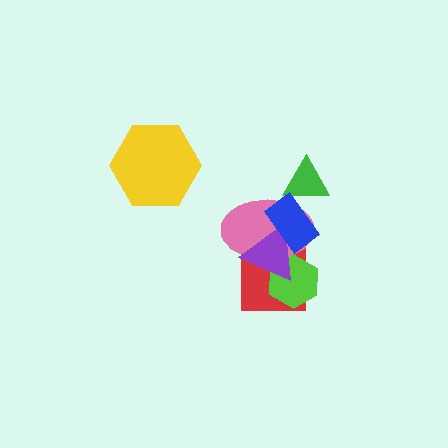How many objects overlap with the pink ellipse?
5 objects overlap with the pink ellipse.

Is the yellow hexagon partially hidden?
No, no other shape covers it.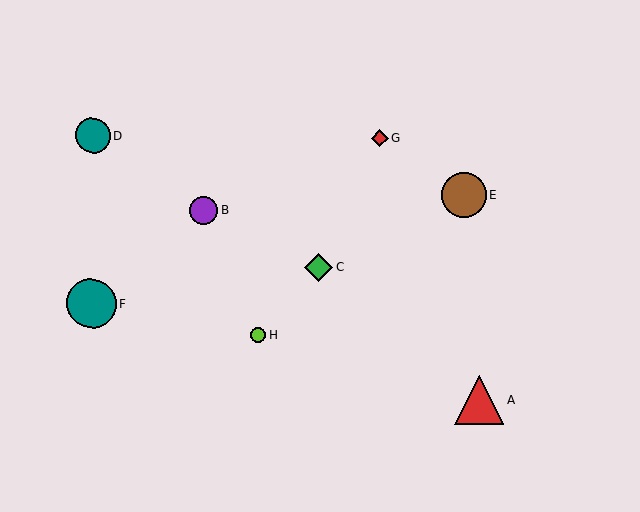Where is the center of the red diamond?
The center of the red diamond is at (380, 139).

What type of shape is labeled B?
Shape B is a purple circle.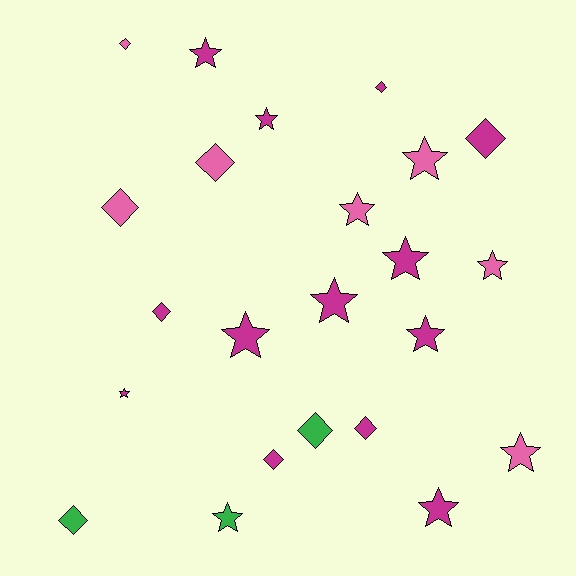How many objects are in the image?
There are 23 objects.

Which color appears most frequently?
Magenta, with 13 objects.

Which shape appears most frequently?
Star, with 13 objects.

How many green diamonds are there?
There are 2 green diamonds.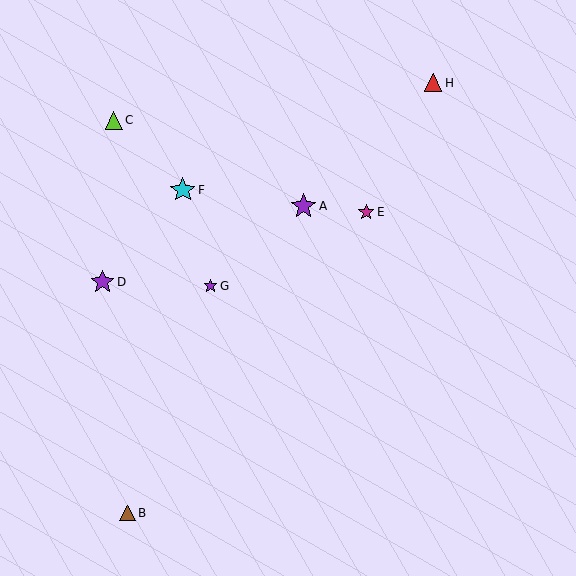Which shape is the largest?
The cyan star (labeled F) is the largest.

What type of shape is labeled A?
Shape A is a purple star.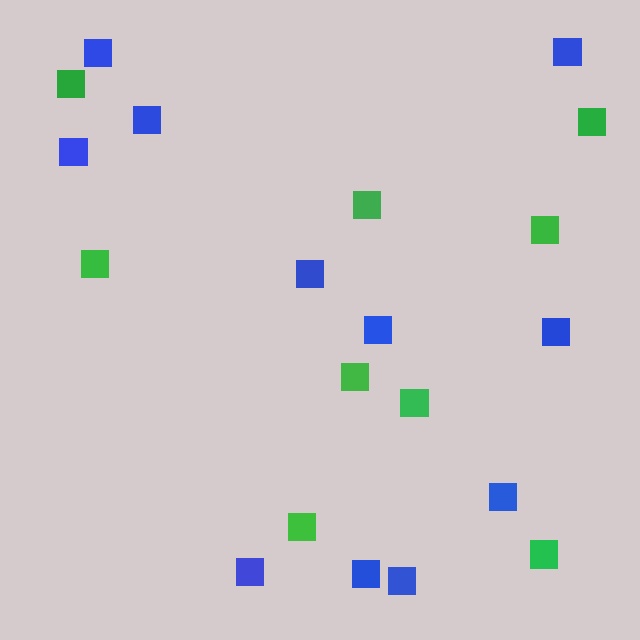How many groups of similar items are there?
There are 2 groups: one group of green squares (9) and one group of blue squares (11).